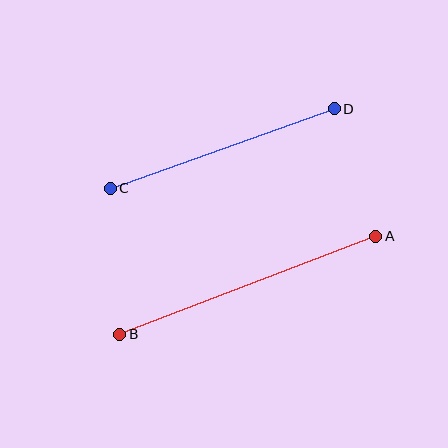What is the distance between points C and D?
The distance is approximately 238 pixels.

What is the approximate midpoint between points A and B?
The midpoint is at approximately (248, 285) pixels.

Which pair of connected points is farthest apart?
Points A and B are farthest apart.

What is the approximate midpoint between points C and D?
The midpoint is at approximately (222, 148) pixels.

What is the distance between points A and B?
The distance is approximately 274 pixels.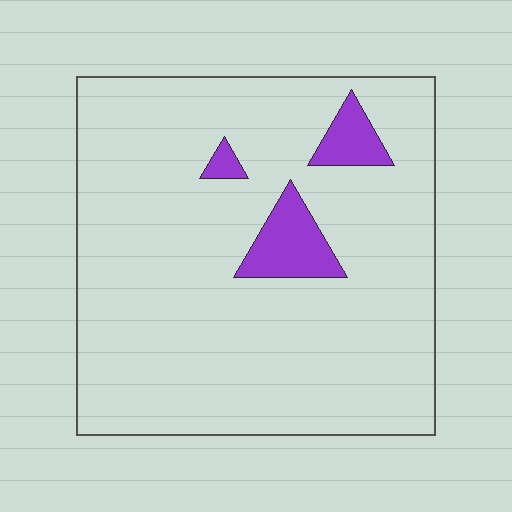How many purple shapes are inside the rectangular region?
3.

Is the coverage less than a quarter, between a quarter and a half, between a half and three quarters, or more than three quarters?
Less than a quarter.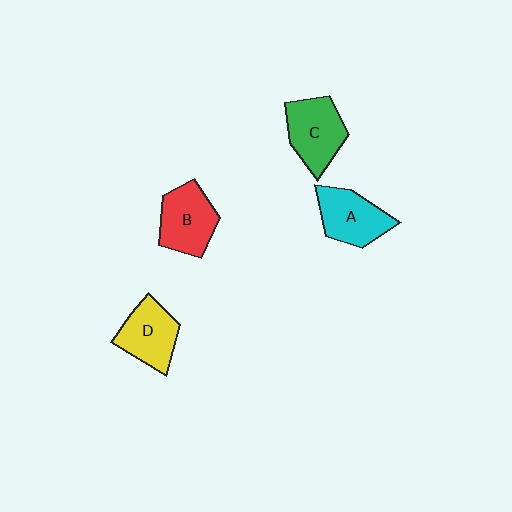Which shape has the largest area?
Shape C (green).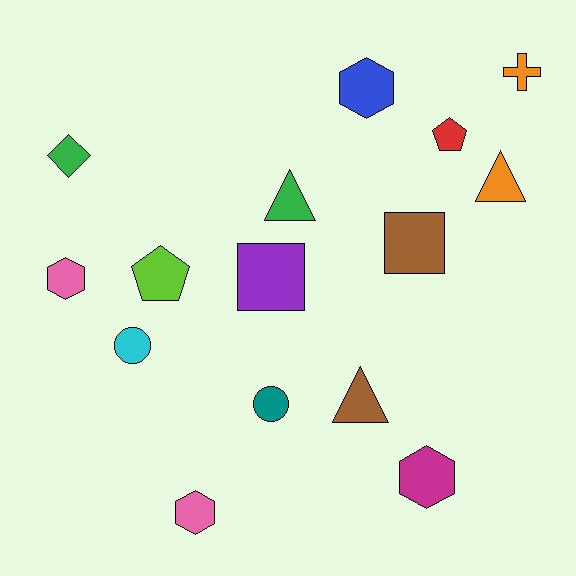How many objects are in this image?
There are 15 objects.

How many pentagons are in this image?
There are 2 pentagons.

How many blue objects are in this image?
There is 1 blue object.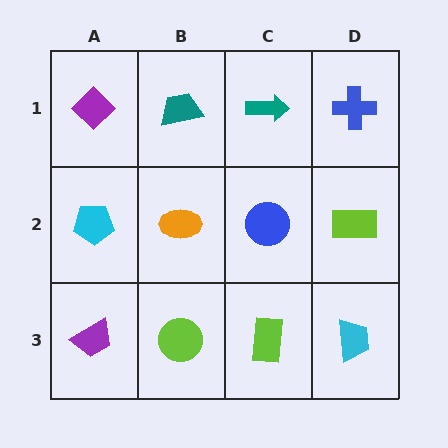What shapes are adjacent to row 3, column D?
A lime rectangle (row 2, column D), a lime rectangle (row 3, column C).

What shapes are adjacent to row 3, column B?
An orange ellipse (row 2, column B), a purple trapezoid (row 3, column A), a lime rectangle (row 3, column C).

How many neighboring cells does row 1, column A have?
2.